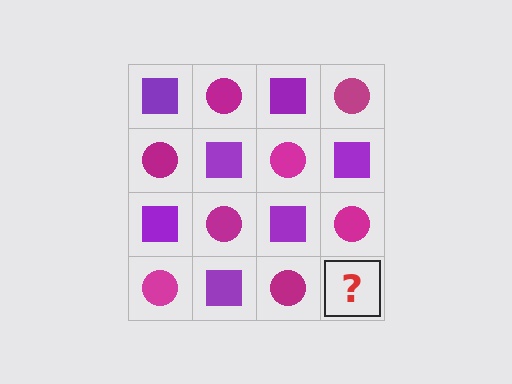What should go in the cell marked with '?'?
The missing cell should contain a purple square.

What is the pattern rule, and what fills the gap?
The rule is that it alternates purple square and magenta circle in a checkerboard pattern. The gap should be filled with a purple square.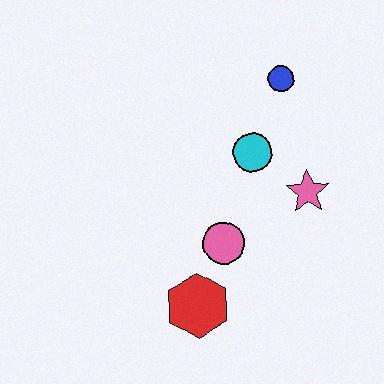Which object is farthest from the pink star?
The red hexagon is farthest from the pink star.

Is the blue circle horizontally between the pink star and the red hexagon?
Yes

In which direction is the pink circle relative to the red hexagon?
The pink circle is above the red hexagon.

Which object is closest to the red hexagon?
The pink circle is closest to the red hexagon.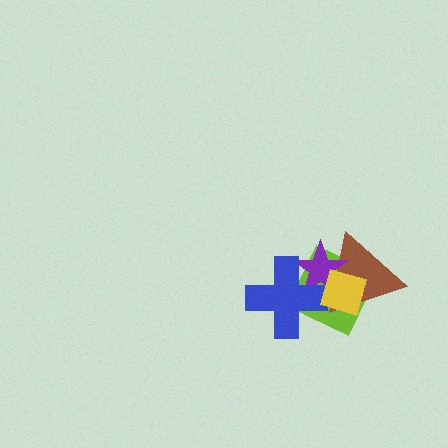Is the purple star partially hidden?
Yes, it is partially covered by another shape.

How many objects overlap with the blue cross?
4 objects overlap with the blue cross.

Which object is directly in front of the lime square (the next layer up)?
The brown triangle is directly in front of the lime square.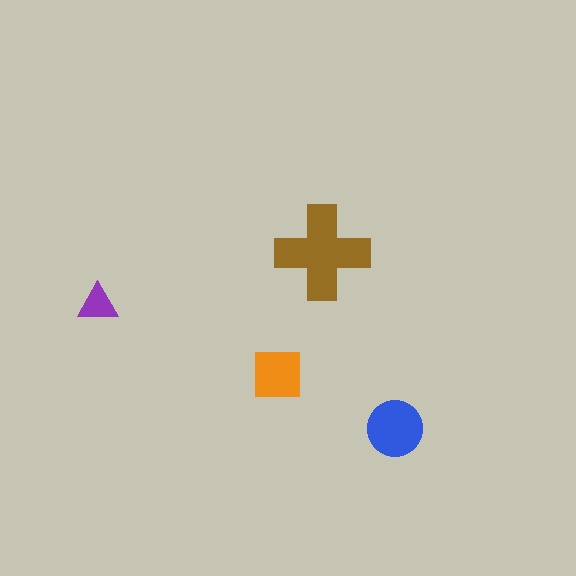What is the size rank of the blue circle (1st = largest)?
2nd.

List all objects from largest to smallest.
The brown cross, the blue circle, the orange square, the purple triangle.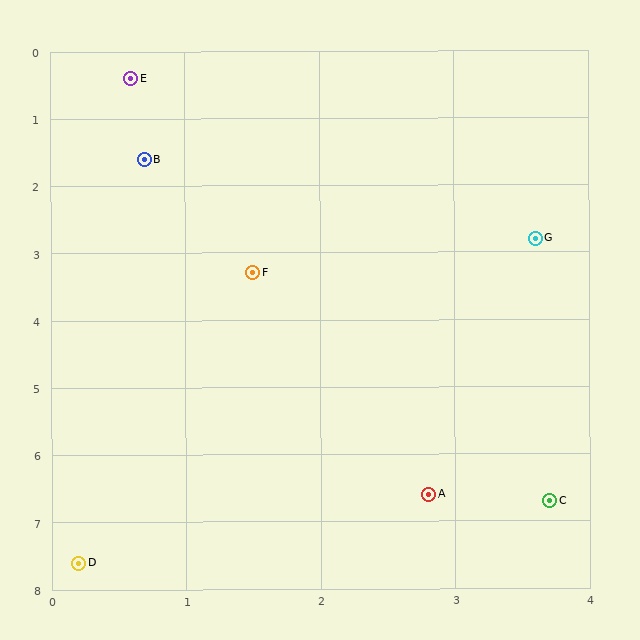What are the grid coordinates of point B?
Point B is at approximately (0.7, 1.6).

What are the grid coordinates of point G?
Point G is at approximately (3.6, 2.8).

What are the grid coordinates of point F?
Point F is at approximately (1.5, 3.3).